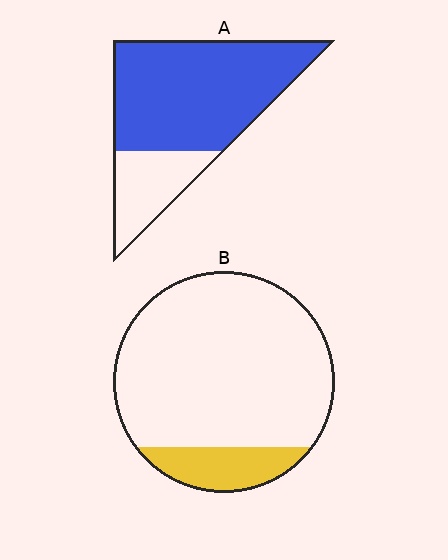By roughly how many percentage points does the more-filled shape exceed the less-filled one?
By roughly 60 percentage points (A over B).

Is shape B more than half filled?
No.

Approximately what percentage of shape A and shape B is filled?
A is approximately 75% and B is approximately 15%.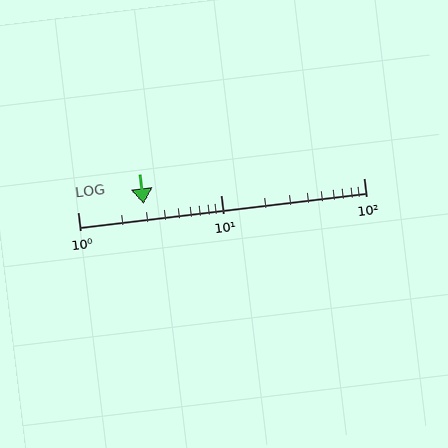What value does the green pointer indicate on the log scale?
The pointer indicates approximately 2.9.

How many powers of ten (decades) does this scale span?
The scale spans 2 decades, from 1 to 100.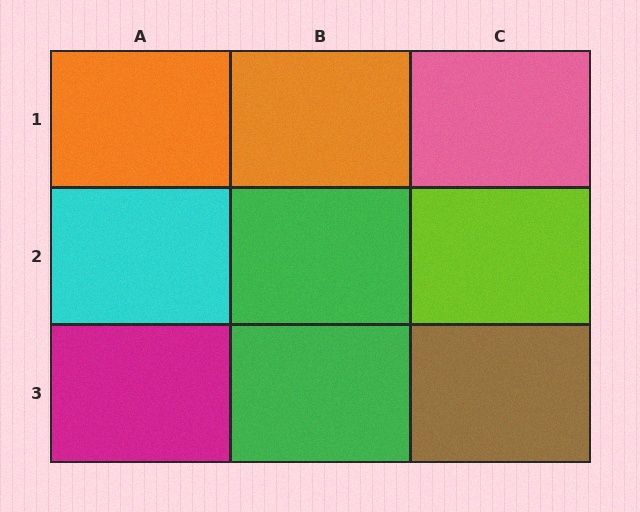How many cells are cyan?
1 cell is cyan.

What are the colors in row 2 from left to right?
Cyan, green, lime.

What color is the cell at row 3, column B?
Green.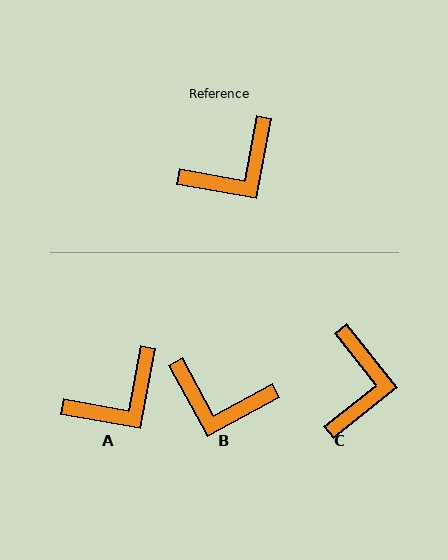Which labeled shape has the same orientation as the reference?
A.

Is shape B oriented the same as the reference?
No, it is off by about 51 degrees.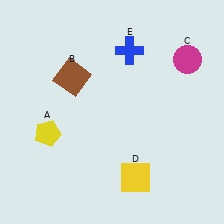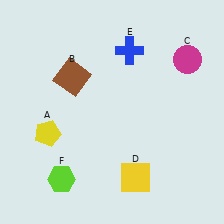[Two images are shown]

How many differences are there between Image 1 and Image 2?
There is 1 difference between the two images.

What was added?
A lime hexagon (F) was added in Image 2.